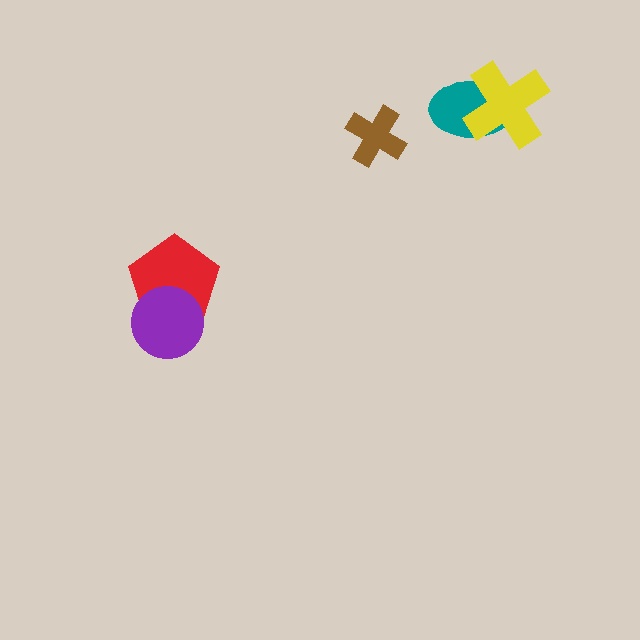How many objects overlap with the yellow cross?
1 object overlaps with the yellow cross.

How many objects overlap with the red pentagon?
1 object overlaps with the red pentagon.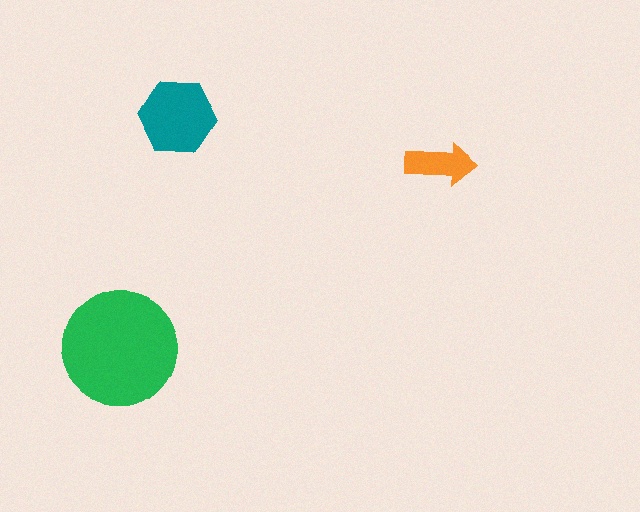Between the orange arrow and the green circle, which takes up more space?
The green circle.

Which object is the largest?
The green circle.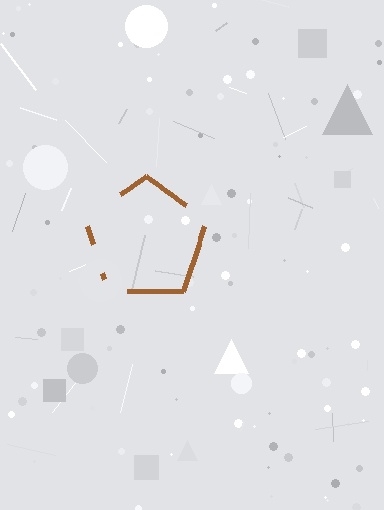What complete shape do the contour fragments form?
The contour fragments form a pentagon.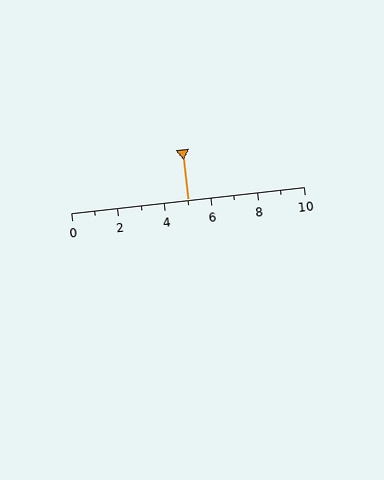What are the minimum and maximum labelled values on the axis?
The axis runs from 0 to 10.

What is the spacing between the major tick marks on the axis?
The major ticks are spaced 2 apart.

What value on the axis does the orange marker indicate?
The marker indicates approximately 5.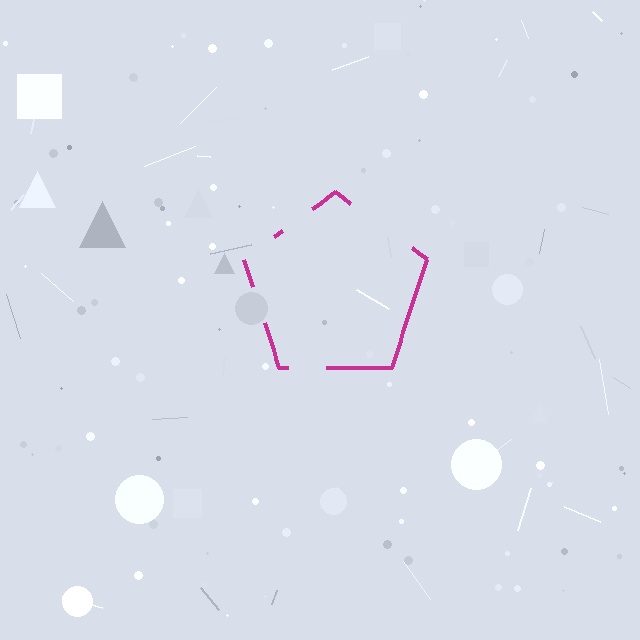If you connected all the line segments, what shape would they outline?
They would outline a pentagon.